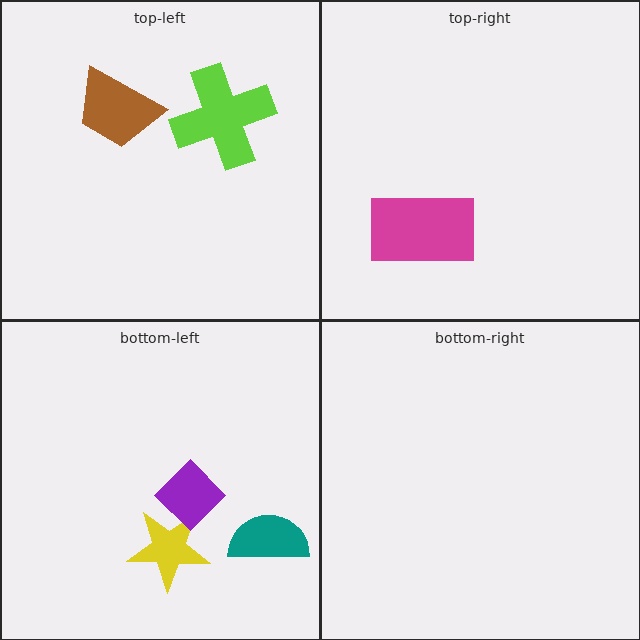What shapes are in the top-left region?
The brown trapezoid, the lime cross.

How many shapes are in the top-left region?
2.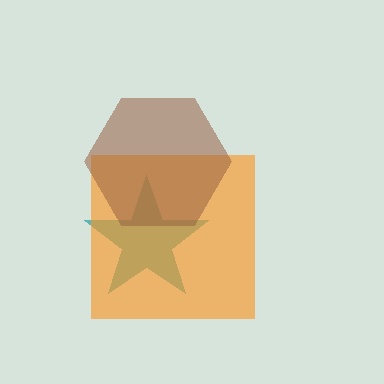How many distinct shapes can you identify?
There are 3 distinct shapes: a teal star, an orange square, a brown hexagon.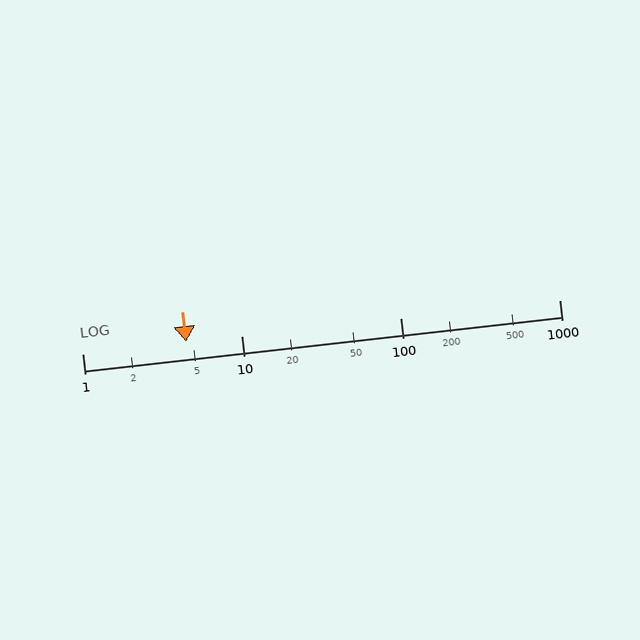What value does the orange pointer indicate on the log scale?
The pointer indicates approximately 4.5.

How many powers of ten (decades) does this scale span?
The scale spans 3 decades, from 1 to 1000.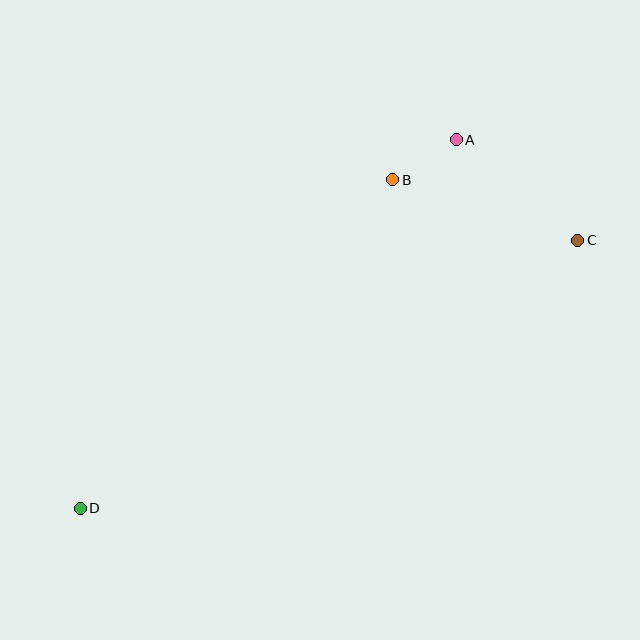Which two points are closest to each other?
Points A and B are closest to each other.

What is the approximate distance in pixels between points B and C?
The distance between B and C is approximately 195 pixels.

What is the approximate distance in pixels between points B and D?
The distance between B and D is approximately 454 pixels.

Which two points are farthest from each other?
Points C and D are farthest from each other.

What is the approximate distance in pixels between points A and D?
The distance between A and D is approximately 527 pixels.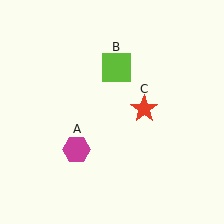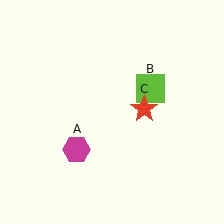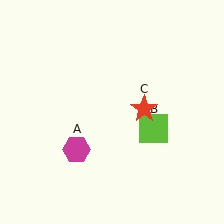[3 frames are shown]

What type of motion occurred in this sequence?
The lime square (object B) rotated clockwise around the center of the scene.